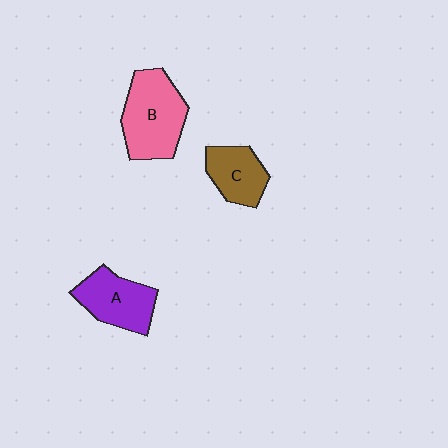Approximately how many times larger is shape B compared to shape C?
Approximately 1.6 times.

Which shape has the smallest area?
Shape C (brown).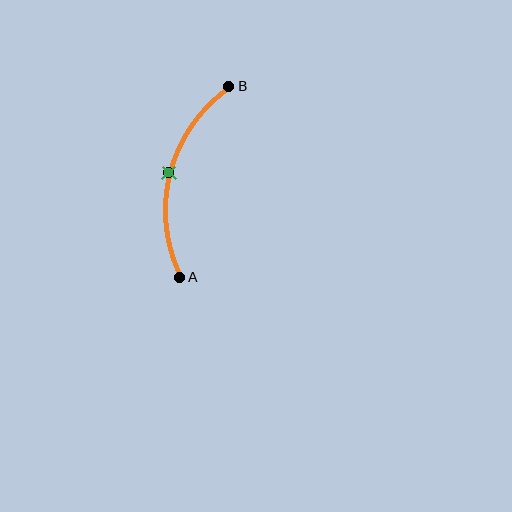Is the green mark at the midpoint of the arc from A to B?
Yes. The green mark lies on the arc at equal arc-length from both A and B — it is the arc midpoint.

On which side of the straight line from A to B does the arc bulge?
The arc bulges to the left of the straight line connecting A and B.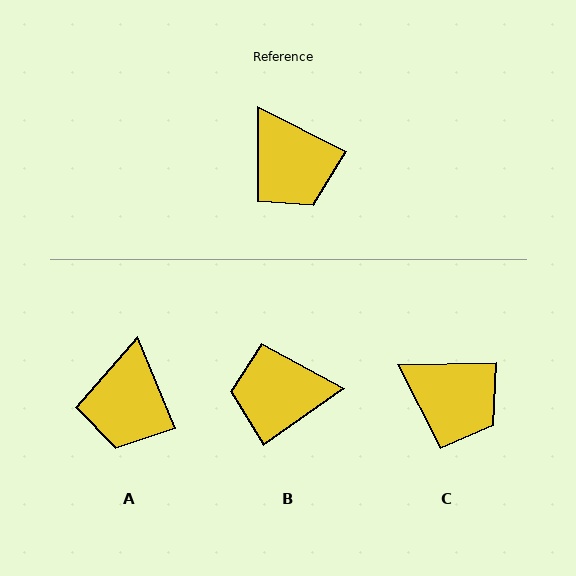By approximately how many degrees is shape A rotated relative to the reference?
Approximately 41 degrees clockwise.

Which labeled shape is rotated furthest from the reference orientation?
B, about 118 degrees away.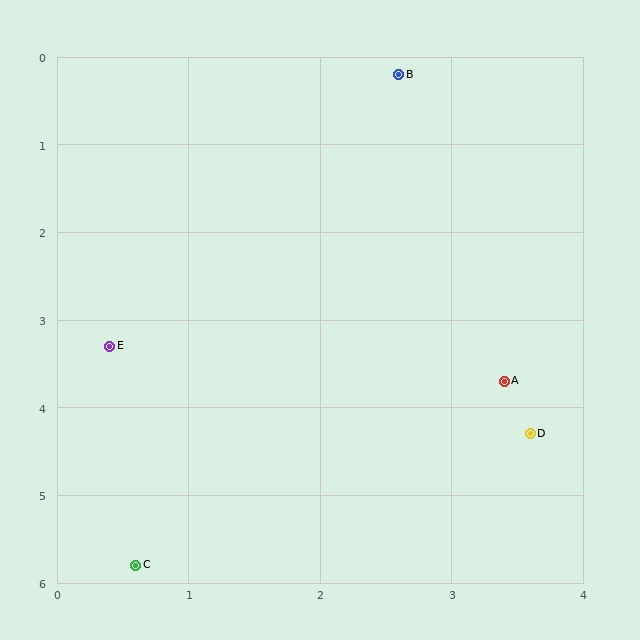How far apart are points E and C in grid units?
Points E and C are about 2.5 grid units apart.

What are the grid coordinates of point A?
Point A is at approximately (3.4, 3.7).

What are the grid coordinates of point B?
Point B is at approximately (2.6, 0.2).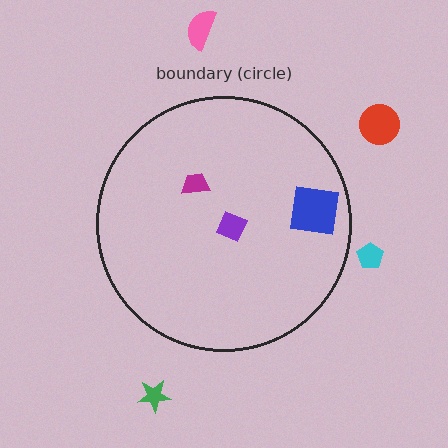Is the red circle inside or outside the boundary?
Outside.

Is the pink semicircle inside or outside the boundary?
Outside.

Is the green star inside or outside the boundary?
Outside.